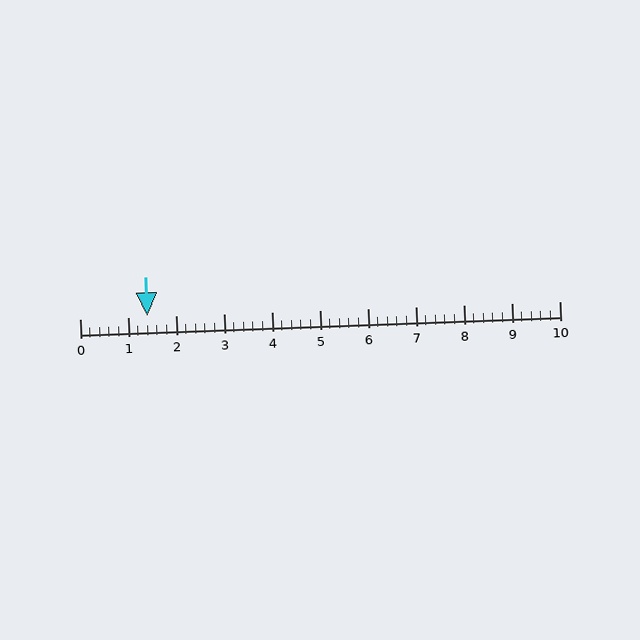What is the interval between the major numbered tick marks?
The major tick marks are spaced 1 units apart.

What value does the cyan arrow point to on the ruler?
The cyan arrow points to approximately 1.4.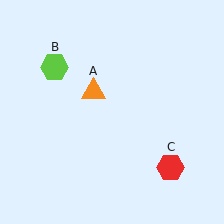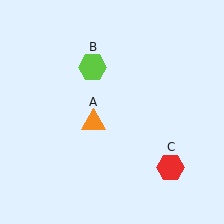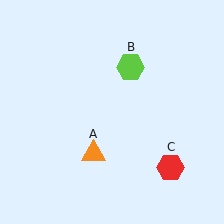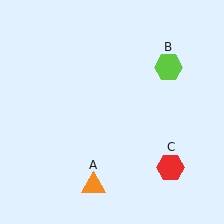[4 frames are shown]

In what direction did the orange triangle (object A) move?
The orange triangle (object A) moved down.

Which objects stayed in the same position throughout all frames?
Red hexagon (object C) remained stationary.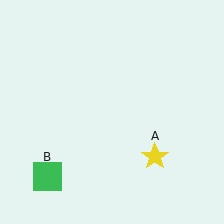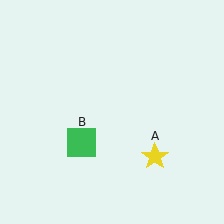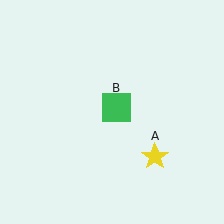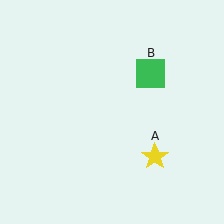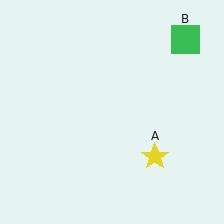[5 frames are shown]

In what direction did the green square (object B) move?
The green square (object B) moved up and to the right.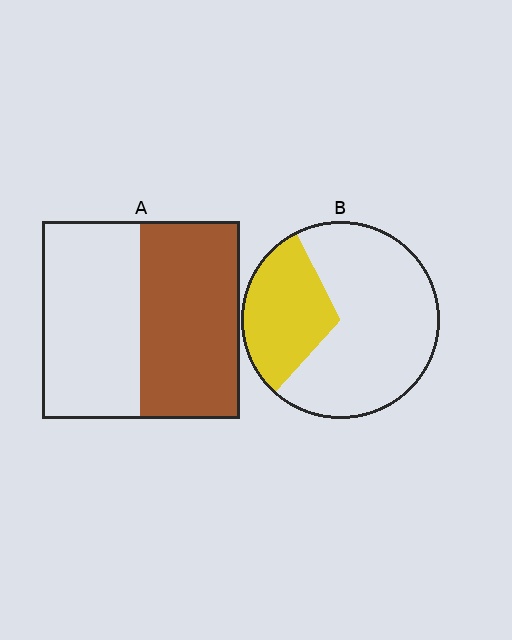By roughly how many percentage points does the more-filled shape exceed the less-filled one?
By roughly 20 percentage points (A over B).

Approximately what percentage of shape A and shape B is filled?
A is approximately 50% and B is approximately 30%.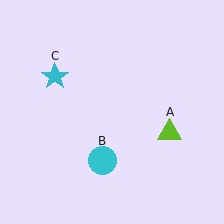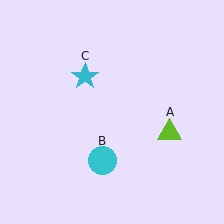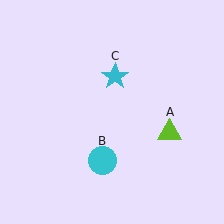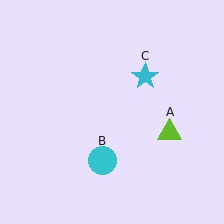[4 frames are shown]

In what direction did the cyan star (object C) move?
The cyan star (object C) moved right.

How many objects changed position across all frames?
1 object changed position: cyan star (object C).